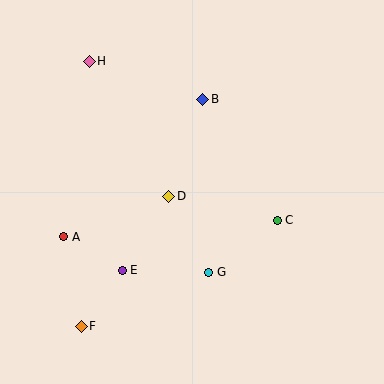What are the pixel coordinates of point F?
Point F is at (81, 326).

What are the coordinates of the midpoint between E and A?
The midpoint between E and A is at (93, 253).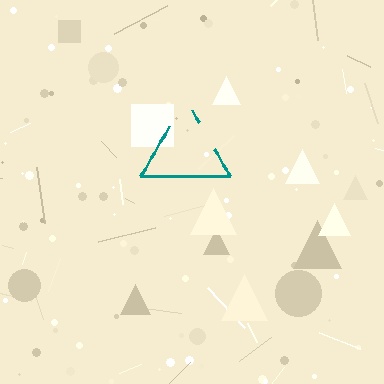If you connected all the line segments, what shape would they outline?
They would outline a triangle.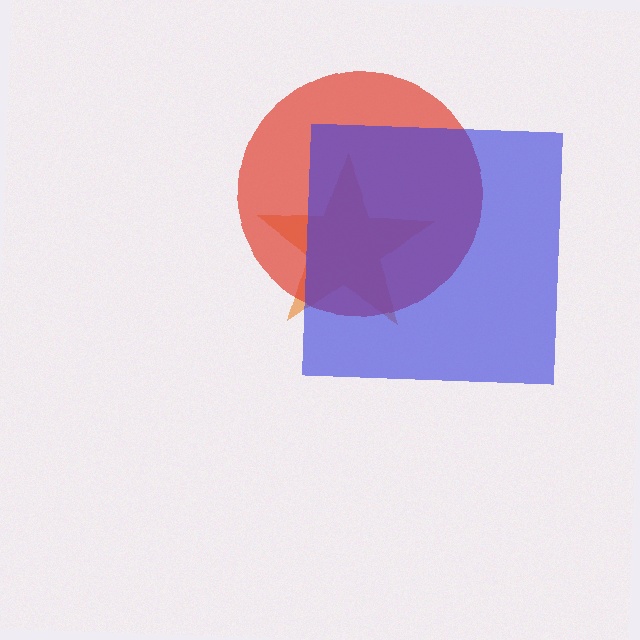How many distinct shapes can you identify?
There are 3 distinct shapes: an orange star, a red circle, a blue square.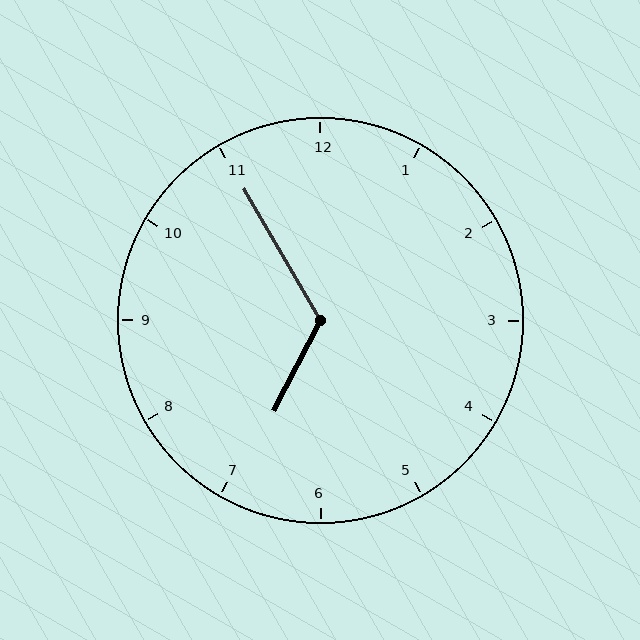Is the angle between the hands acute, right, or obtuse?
It is obtuse.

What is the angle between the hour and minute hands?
Approximately 122 degrees.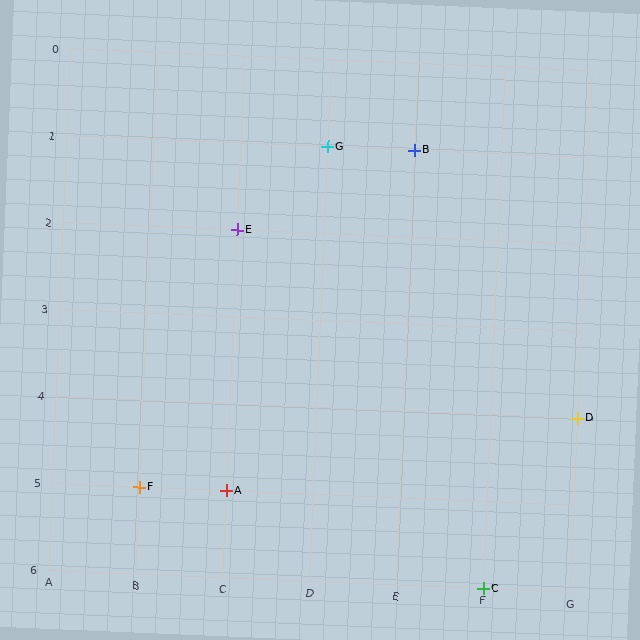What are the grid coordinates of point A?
Point A is at grid coordinates (C, 5).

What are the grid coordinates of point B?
Point B is at grid coordinates (E, 1).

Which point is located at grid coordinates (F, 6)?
Point C is at (F, 6).